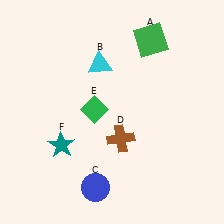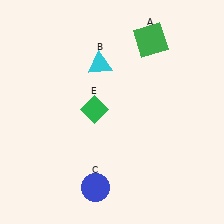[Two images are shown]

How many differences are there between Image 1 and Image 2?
There are 2 differences between the two images.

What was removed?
The brown cross (D), the teal star (F) were removed in Image 2.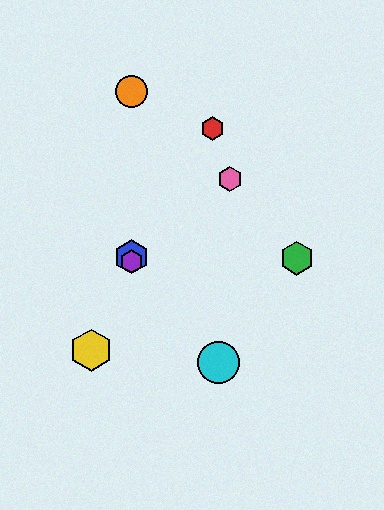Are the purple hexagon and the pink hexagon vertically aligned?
No, the purple hexagon is at x≈132 and the pink hexagon is at x≈230.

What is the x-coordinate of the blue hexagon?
The blue hexagon is at x≈132.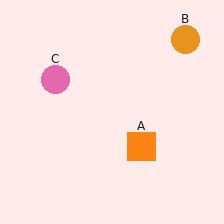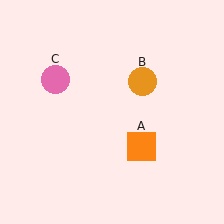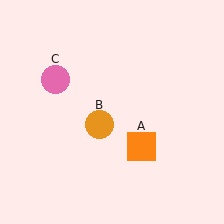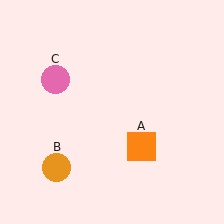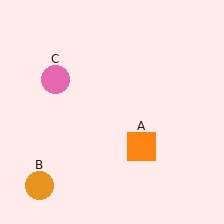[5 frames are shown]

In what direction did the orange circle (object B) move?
The orange circle (object B) moved down and to the left.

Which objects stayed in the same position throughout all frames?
Orange square (object A) and pink circle (object C) remained stationary.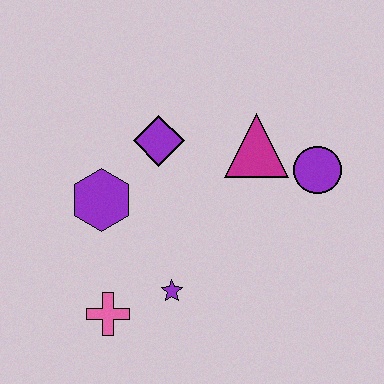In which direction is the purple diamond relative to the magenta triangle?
The purple diamond is to the left of the magenta triangle.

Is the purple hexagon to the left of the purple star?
Yes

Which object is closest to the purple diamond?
The purple hexagon is closest to the purple diamond.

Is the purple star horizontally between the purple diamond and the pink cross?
No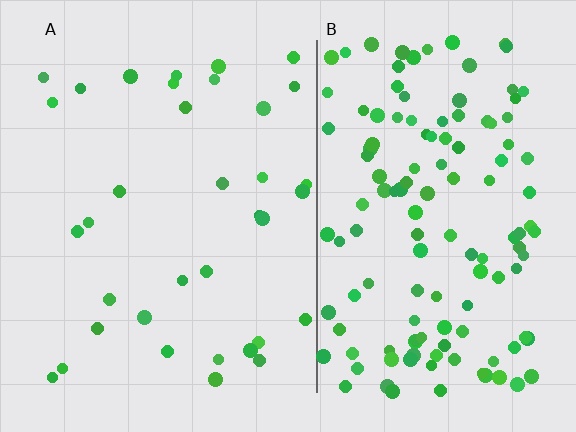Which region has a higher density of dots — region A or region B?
B (the right).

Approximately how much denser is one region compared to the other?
Approximately 3.8× — region B over region A.